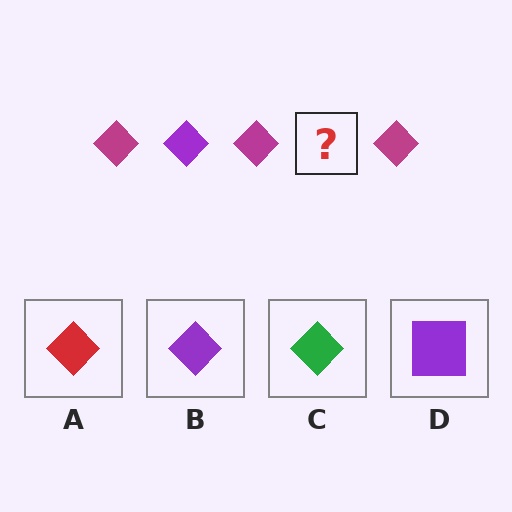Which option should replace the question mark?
Option B.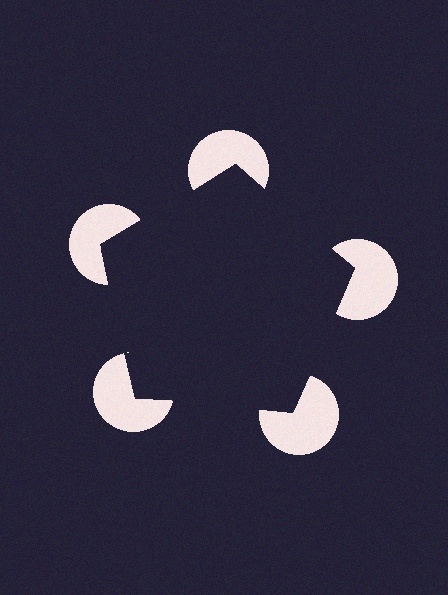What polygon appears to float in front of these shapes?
An illusory pentagon — its edges are inferred from the aligned wedge cuts in the pac-man discs, not physically drawn.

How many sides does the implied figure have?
5 sides.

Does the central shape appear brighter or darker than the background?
It typically appears slightly darker than the background, even though no actual brightness change is drawn.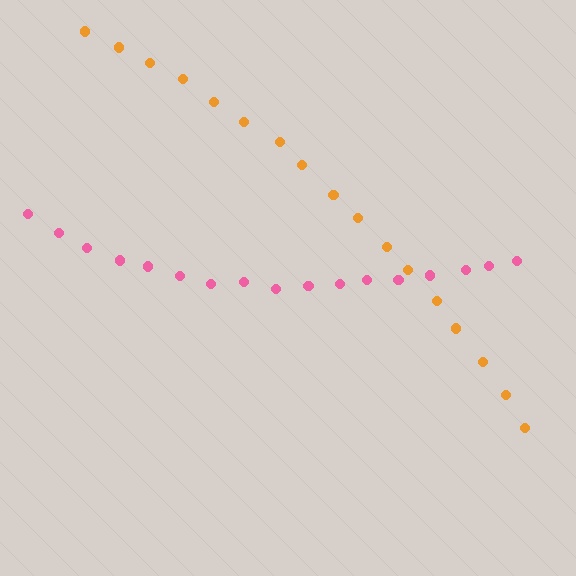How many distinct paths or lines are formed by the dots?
There are 2 distinct paths.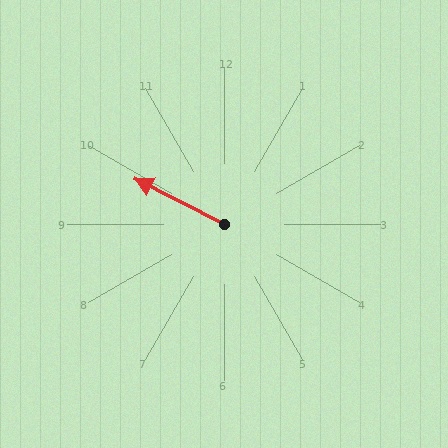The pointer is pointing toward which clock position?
Roughly 10 o'clock.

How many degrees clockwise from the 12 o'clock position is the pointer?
Approximately 297 degrees.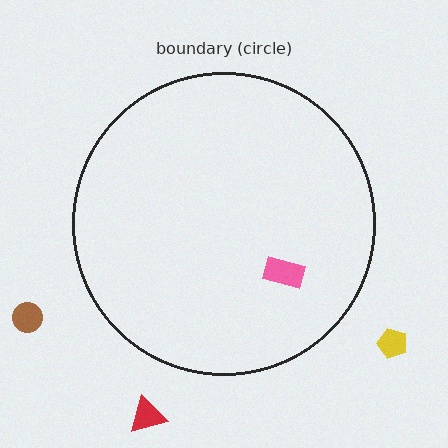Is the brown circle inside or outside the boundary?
Outside.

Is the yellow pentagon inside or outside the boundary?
Outside.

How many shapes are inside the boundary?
1 inside, 3 outside.